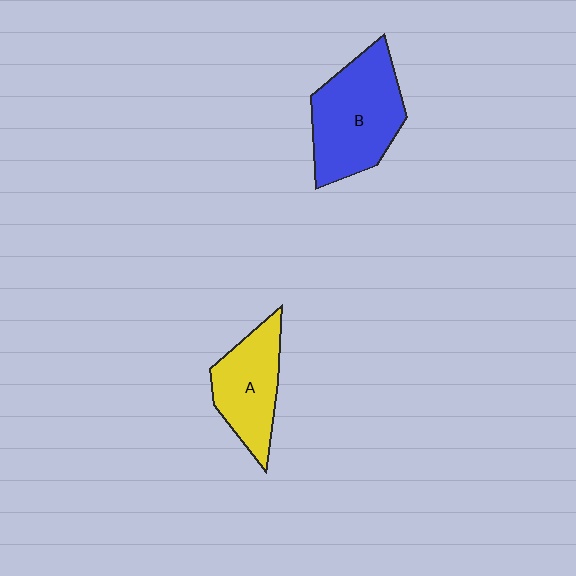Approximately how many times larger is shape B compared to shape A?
Approximately 1.4 times.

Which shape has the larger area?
Shape B (blue).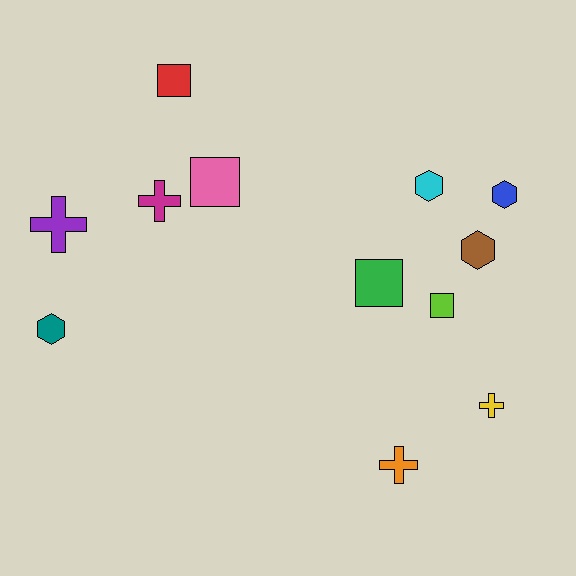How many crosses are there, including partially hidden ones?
There are 4 crosses.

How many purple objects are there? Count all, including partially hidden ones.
There is 1 purple object.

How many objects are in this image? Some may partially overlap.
There are 12 objects.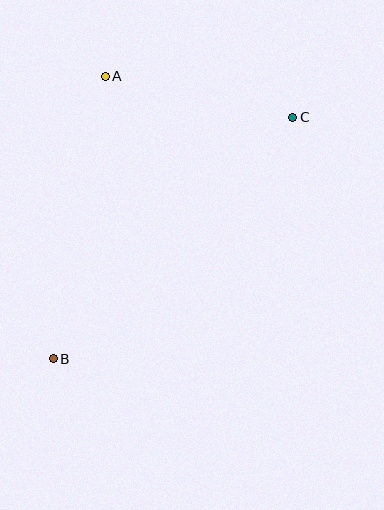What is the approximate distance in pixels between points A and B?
The distance between A and B is approximately 287 pixels.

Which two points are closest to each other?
Points A and C are closest to each other.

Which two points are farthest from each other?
Points B and C are farthest from each other.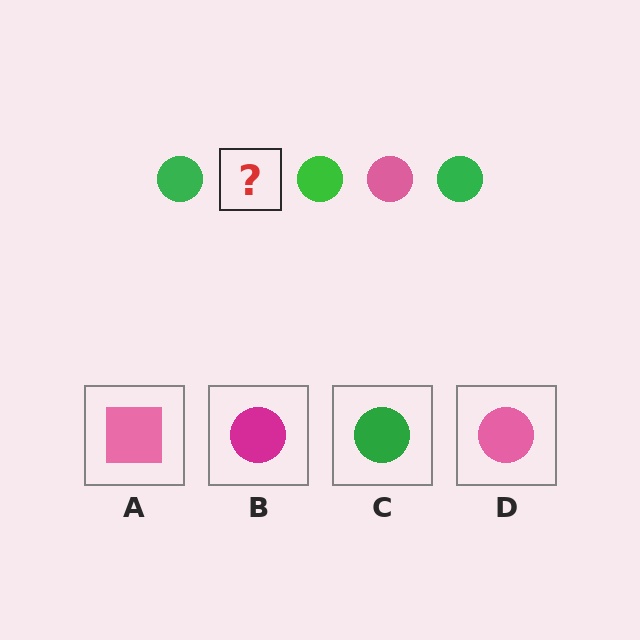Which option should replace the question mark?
Option D.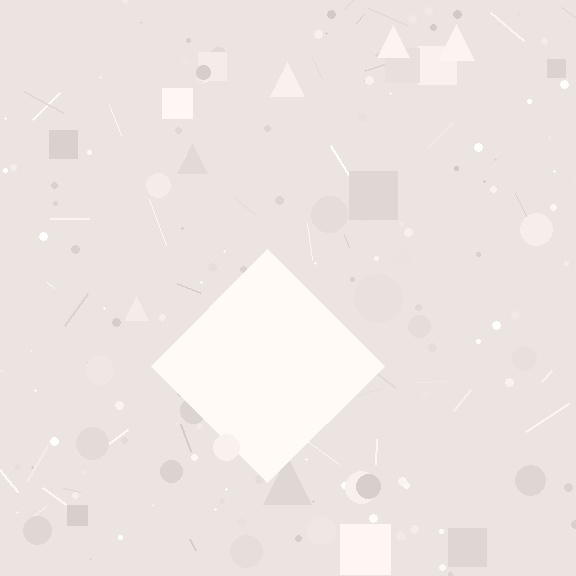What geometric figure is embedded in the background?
A diamond is embedded in the background.